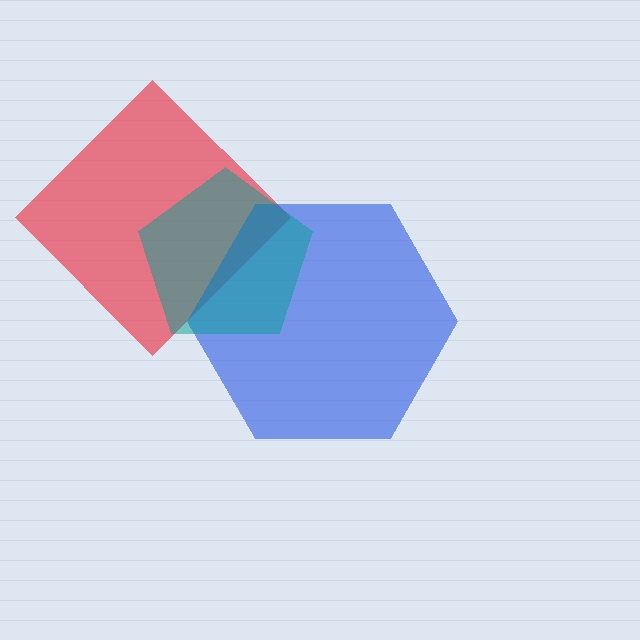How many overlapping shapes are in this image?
There are 3 overlapping shapes in the image.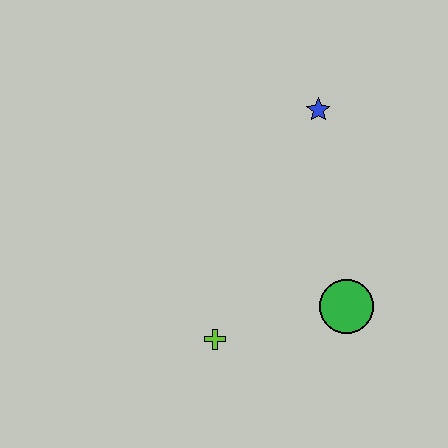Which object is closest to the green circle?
The lime cross is closest to the green circle.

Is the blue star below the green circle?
No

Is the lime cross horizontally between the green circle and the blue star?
No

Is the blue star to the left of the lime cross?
No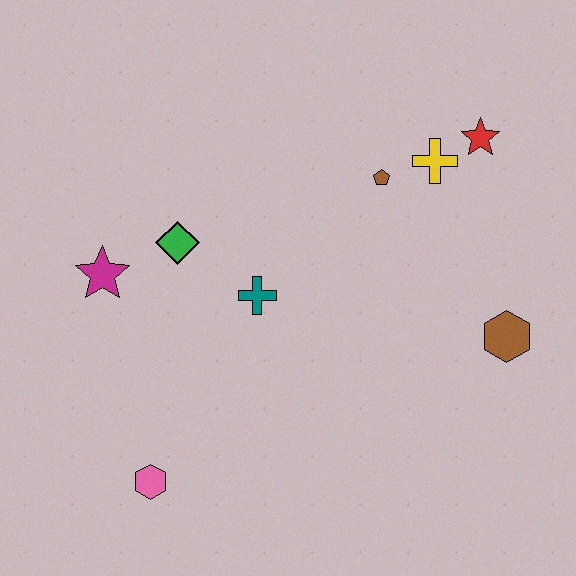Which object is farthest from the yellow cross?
The pink hexagon is farthest from the yellow cross.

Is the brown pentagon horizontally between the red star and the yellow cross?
No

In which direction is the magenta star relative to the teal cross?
The magenta star is to the left of the teal cross.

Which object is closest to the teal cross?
The green diamond is closest to the teal cross.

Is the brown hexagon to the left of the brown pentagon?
No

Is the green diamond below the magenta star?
No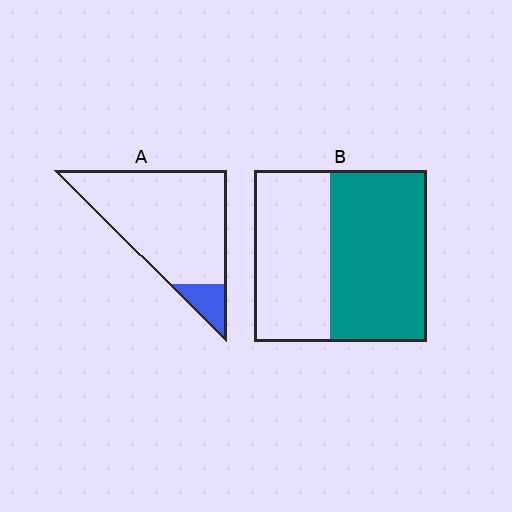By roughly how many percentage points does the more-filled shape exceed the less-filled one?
By roughly 45 percentage points (B over A).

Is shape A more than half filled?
No.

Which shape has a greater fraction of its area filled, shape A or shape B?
Shape B.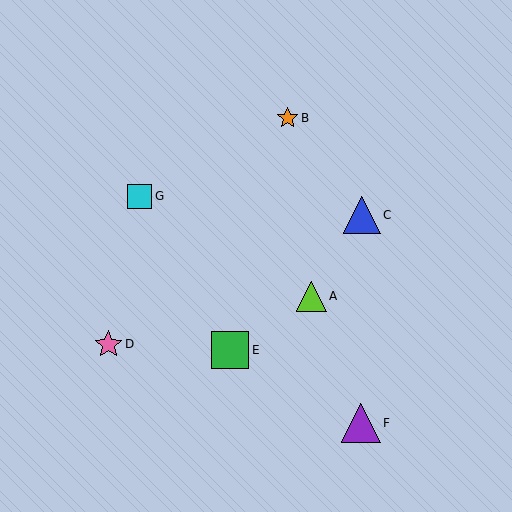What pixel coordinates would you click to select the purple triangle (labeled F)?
Click at (361, 423) to select the purple triangle F.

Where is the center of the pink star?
The center of the pink star is at (108, 345).